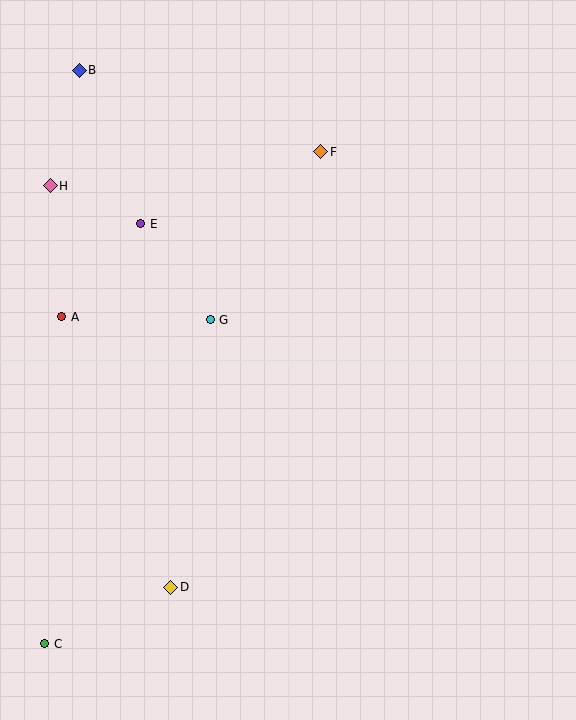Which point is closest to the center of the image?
Point G at (210, 320) is closest to the center.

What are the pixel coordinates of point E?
Point E is at (141, 224).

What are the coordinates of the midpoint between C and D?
The midpoint between C and D is at (108, 615).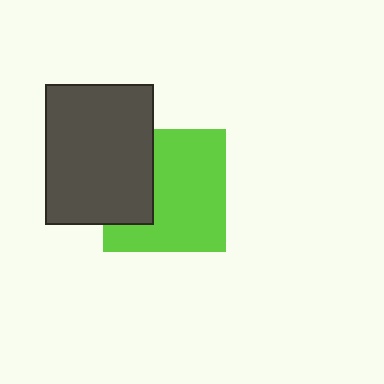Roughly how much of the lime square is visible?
Most of it is visible (roughly 68%).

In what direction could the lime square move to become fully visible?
The lime square could move right. That would shift it out from behind the dark gray rectangle entirely.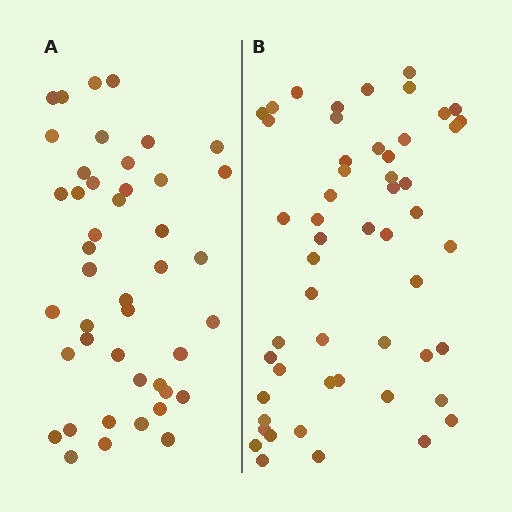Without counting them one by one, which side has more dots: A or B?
Region B (the right region) has more dots.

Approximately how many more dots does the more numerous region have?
Region B has roughly 8 or so more dots than region A.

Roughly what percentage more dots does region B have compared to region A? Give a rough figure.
About 20% more.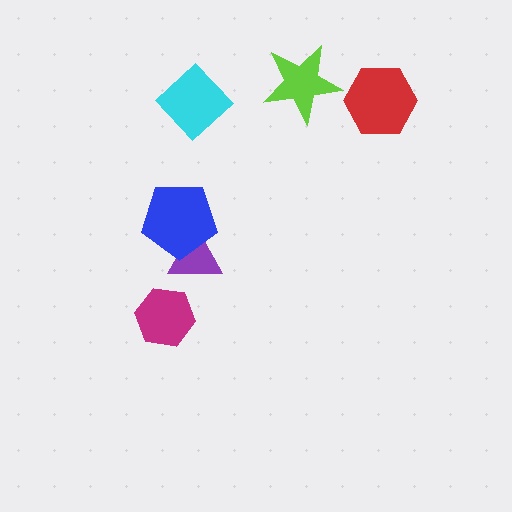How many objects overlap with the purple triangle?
1 object overlaps with the purple triangle.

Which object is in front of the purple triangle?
The blue pentagon is in front of the purple triangle.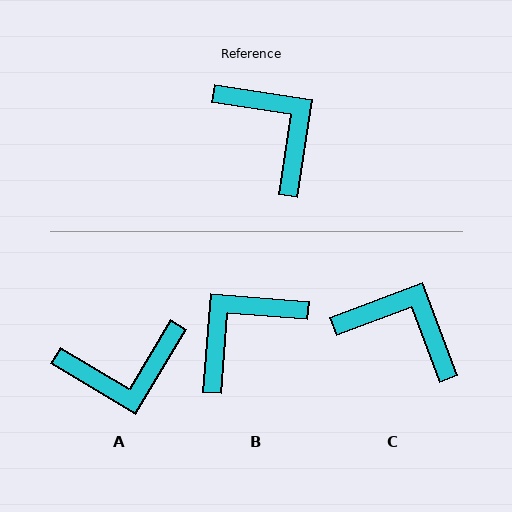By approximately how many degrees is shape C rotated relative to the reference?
Approximately 29 degrees counter-clockwise.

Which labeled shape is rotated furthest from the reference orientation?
A, about 112 degrees away.